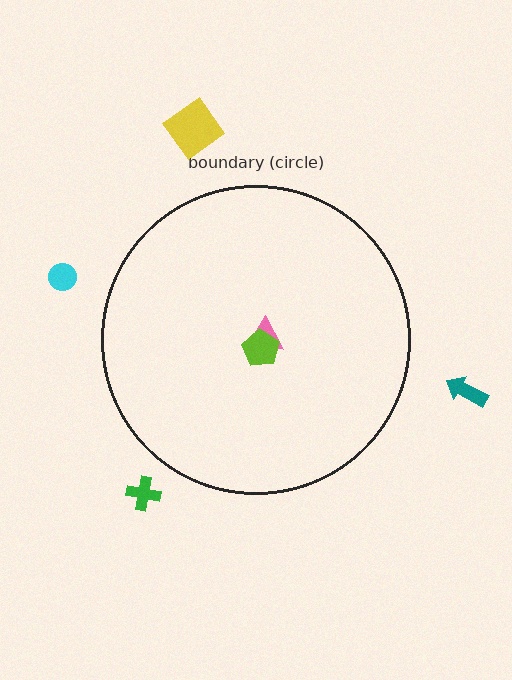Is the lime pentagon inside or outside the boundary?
Inside.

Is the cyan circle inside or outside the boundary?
Outside.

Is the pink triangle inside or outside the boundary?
Inside.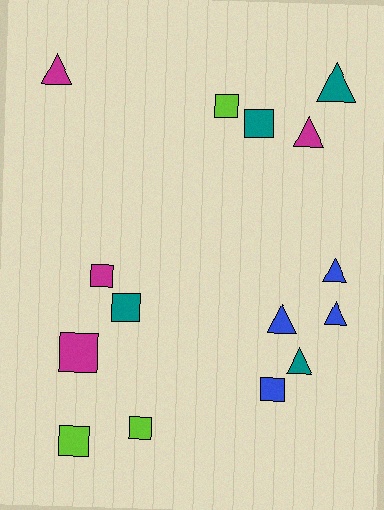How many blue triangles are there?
There are 3 blue triangles.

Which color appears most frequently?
Magenta, with 4 objects.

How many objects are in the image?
There are 15 objects.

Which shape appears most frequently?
Square, with 8 objects.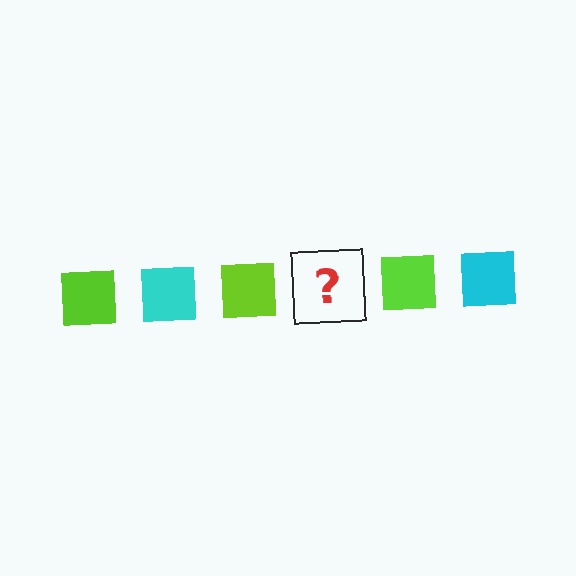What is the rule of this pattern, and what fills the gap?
The rule is that the pattern cycles through lime, cyan squares. The gap should be filled with a cyan square.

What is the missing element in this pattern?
The missing element is a cyan square.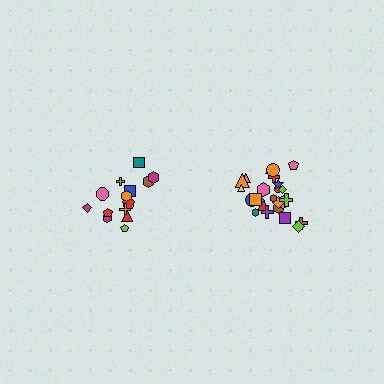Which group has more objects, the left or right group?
The right group.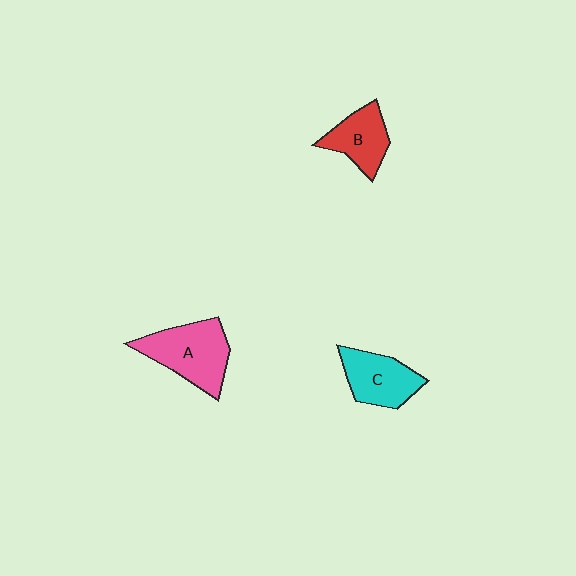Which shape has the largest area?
Shape A (pink).